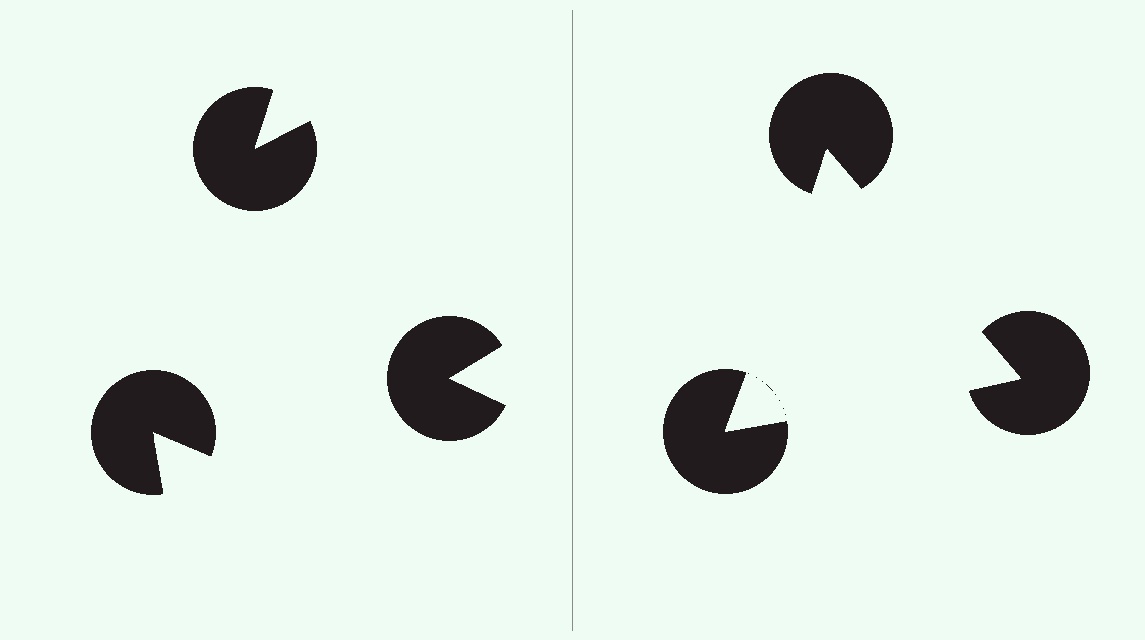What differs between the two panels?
The pac-man discs are positioned identically on both sides; only the wedge orientations differ. On the right they align to a triangle; on the left they are misaligned.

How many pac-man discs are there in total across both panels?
6 — 3 on each side.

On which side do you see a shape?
An illusory triangle appears on the right side. On the left side the wedge cuts are rotated, so no coherent shape forms.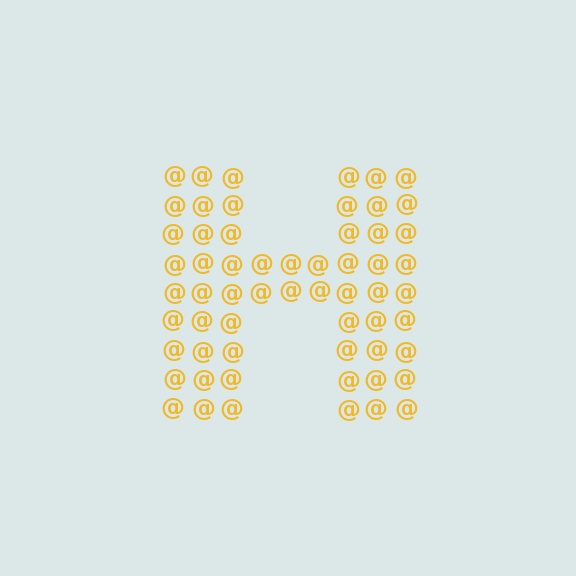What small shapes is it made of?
It is made of small at signs.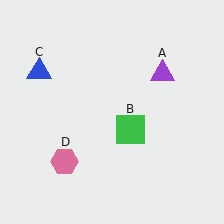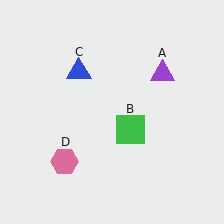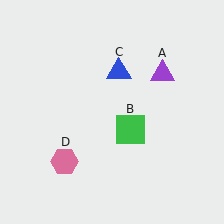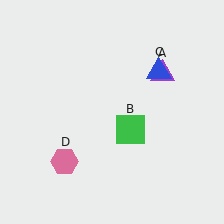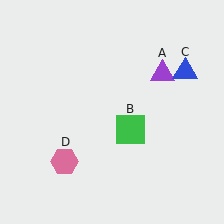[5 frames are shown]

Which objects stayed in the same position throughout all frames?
Purple triangle (object A) and green square (object B) and pink hexagon (object D) remained stationary.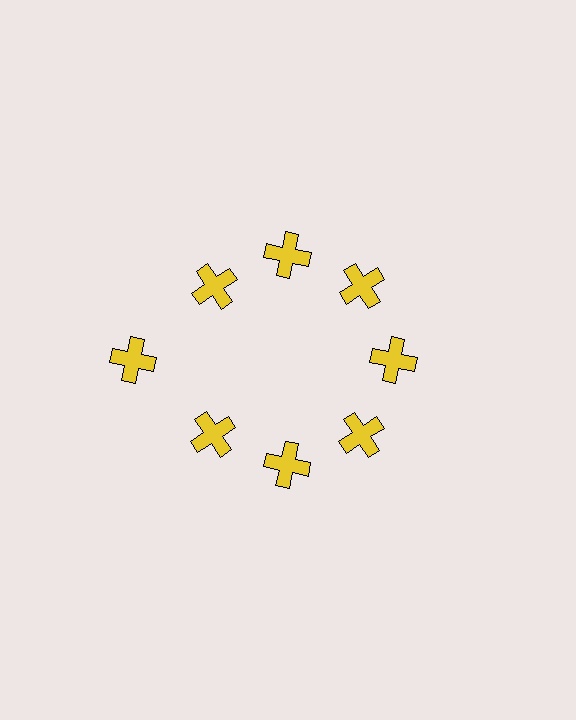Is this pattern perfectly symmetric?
No. The 8 yellow crosses are arranged in a ring, but one element near the 9 o'clock position is pushed outward from the center, breaking the 8-fold rotational symmetry.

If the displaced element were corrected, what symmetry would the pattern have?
It would have 8-fold rotational symmetry — the pattern would map onto itself every 45 degrees.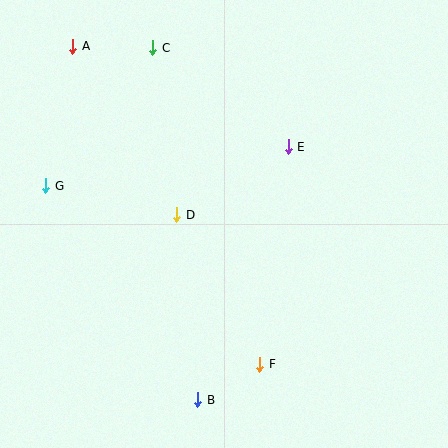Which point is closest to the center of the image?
Point D at (177, 215) is closest to the center.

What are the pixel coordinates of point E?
Point E is at (288, 147).